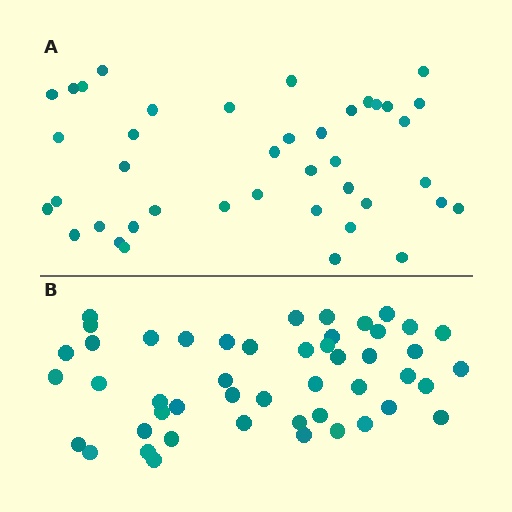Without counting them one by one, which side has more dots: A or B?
Region B (the bottom region) has more dots.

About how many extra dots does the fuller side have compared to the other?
Region B has roughly 8 or so more dots than region A.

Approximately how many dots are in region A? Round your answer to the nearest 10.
About 40 dots. (The exact count is 41, which rounds to 40.)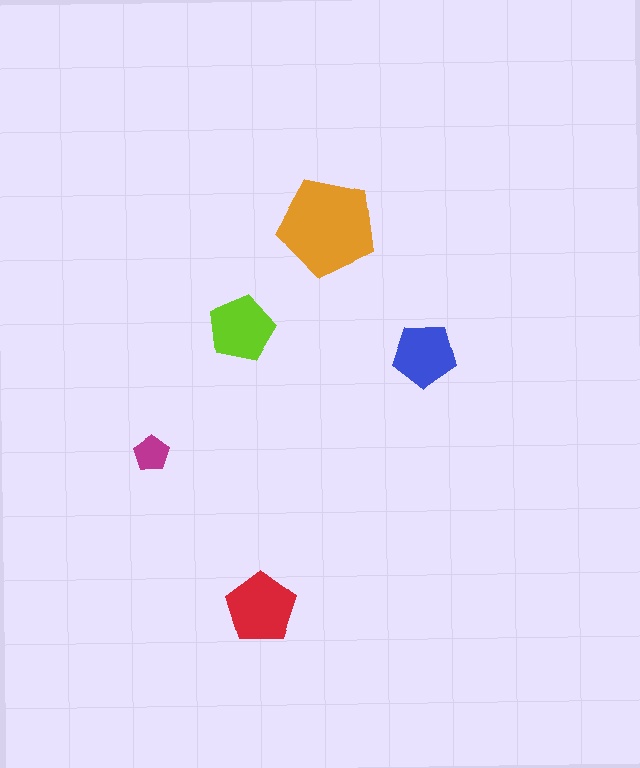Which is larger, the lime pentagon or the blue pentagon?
The lime one.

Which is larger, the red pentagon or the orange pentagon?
The orange one.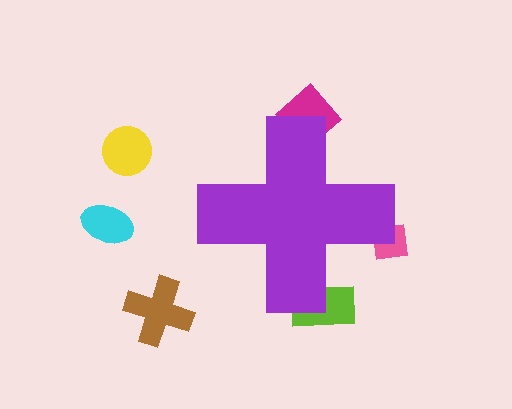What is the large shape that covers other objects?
A purple cross.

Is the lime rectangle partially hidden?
Yes, the lime rectangle is partially hidden behind the purple cross.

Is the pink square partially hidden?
Yes, the pink square is partially hidden behind the purple cross.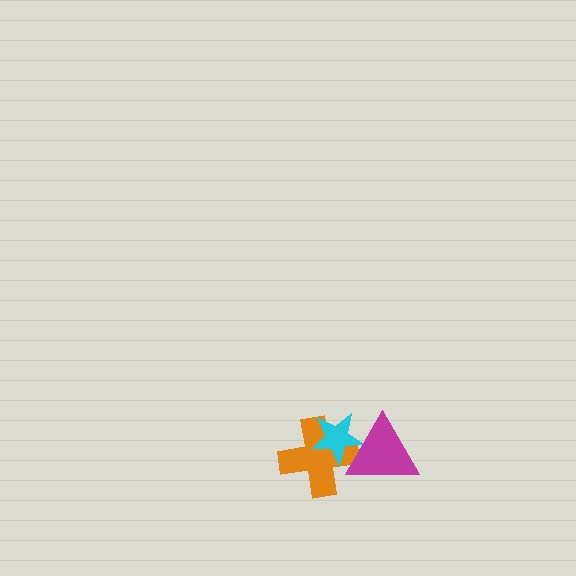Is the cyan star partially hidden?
Yes, it is partially covered by another shape.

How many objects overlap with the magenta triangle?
2 objects overlap with the magenta triangle.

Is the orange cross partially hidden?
Yes, it is partially covered by another shape.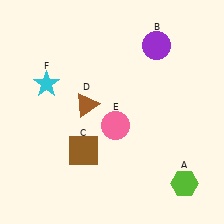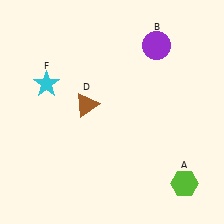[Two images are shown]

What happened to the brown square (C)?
The brown square (C) was removed in Image 2. It was in the bottom-left area of Image 1.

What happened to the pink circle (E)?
The pink circle (E) was removed in Image 2. It was in the bottom-right area of Image 1.